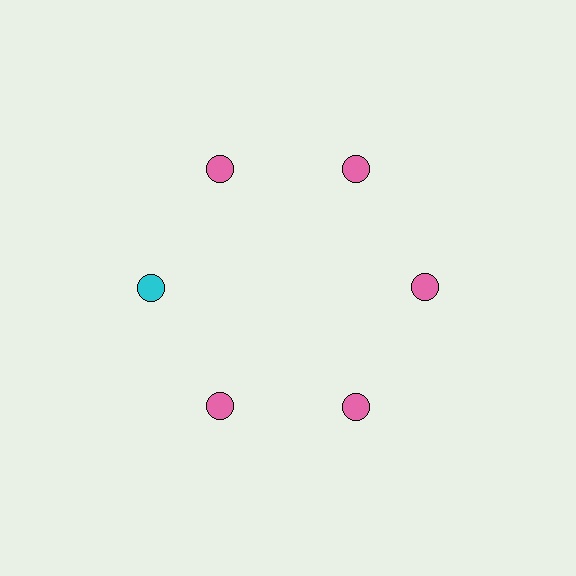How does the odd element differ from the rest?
It has a different color: cyan instead of pink.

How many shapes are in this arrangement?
There are 6 shapes arranged in a ring pattern.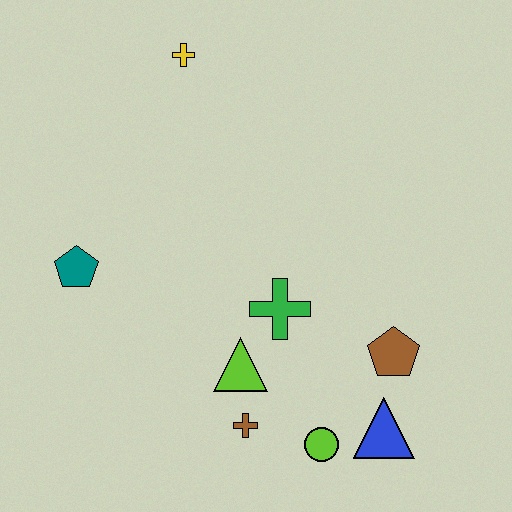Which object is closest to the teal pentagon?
The lime triangle is closest to the teal pentagon.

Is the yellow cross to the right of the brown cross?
No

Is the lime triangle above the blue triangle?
Yes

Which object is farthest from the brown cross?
The yellow cross is farthest from the brown cross.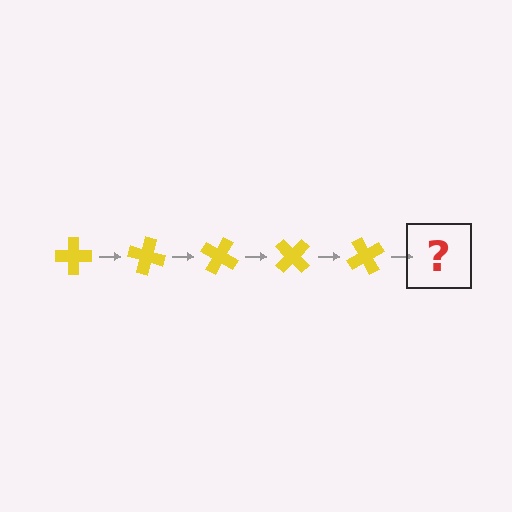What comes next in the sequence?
The next element should be a yellow cross rotated 75 degrees.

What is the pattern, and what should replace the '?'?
The pattern is that the cross rotates 15 degrees each step. The '?' should be a yellow cross rotated 75 degrees.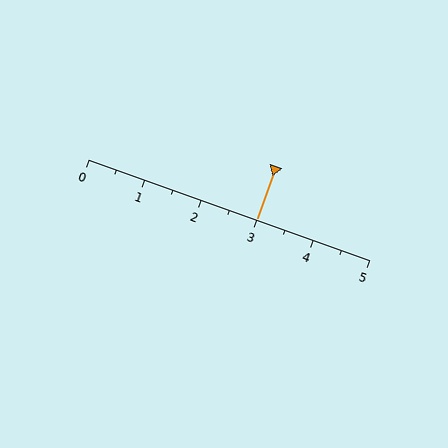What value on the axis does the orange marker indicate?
The marker indicates approximately 3.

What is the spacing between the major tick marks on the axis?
The major ticks are spaced 1 apart.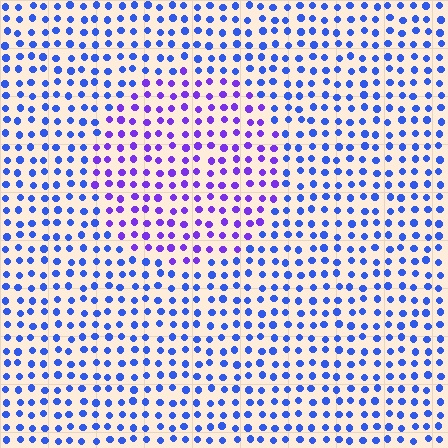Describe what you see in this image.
The image is filled with small blue elements in a uniform arrangement. A circle-shaped region is visible where the elements are tinted to a slightly different hue, forming a subtle color boundary.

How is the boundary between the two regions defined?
The boundary is defined purely by a slight shift in hue (about 37 degrees). Spacing, size, and orientation are identical on both sides.